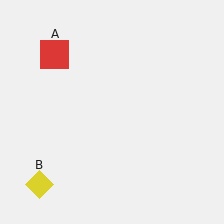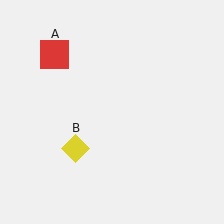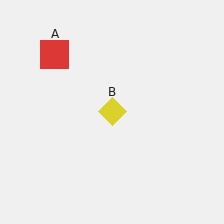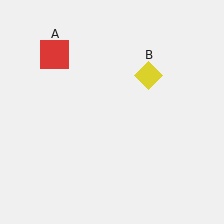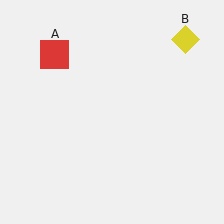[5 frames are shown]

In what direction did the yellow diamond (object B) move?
The yellow diamond (object B) moved up and to the right.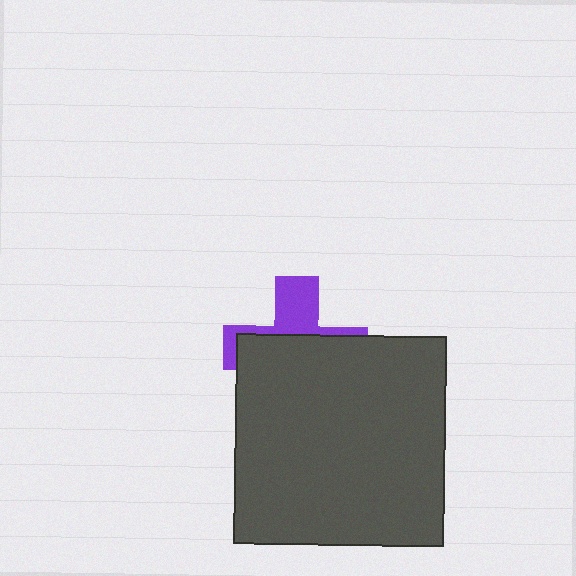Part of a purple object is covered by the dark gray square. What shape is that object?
It is a cross.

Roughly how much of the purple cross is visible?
A small part of it is visible (roughly 35%).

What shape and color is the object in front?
The object in front is a dark gray square.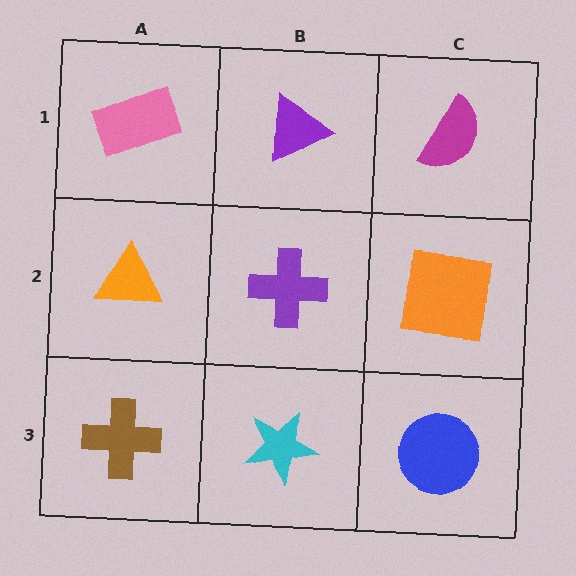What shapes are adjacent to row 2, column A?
A pink rectangle (row 1, column A), a brown cross (row 3, column A), a purple cross (row 2, column B).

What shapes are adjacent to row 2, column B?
A purple triangle (row 1, column B), a cyan star (row 3, column B), an orange triangle (row 2, column A), an orange square (row 2, column C).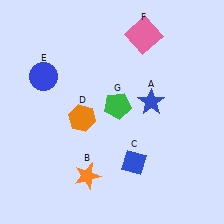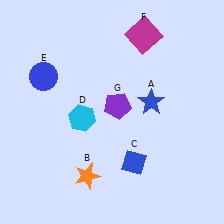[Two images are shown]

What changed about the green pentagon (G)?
In Image 1, G is green. In Image 2, it changed to purple.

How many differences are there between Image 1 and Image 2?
There are 3 differences between the two images.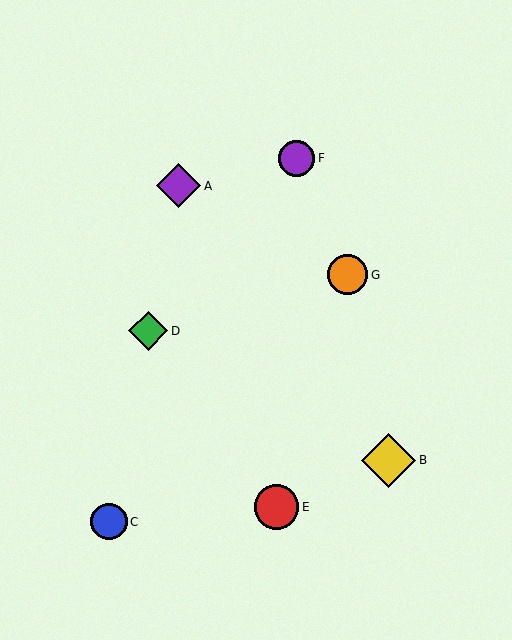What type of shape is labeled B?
Shape B is a yellow diamond.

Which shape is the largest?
The yellow diamond (labeled B) is the largest.